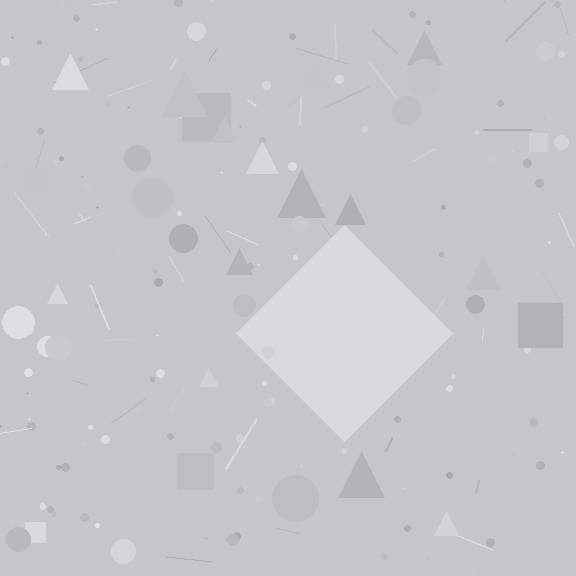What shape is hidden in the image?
A diamond is hidden in the image.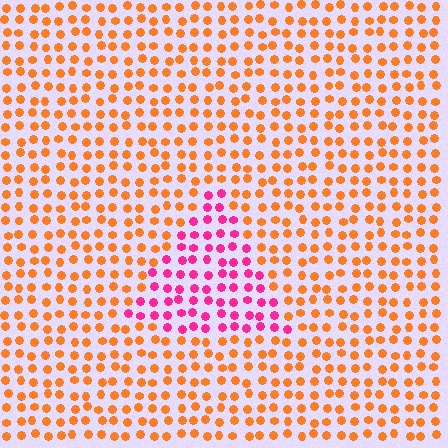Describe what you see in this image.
The image is filled with small orange elements in a uniform arrangement. A triangle-shaped region is visible where the elements are tinted to a slightly different hue, forming a subtle color boundary.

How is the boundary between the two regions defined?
The boundary is defined purely by a slight shift in hue (about 57 degrees). Spacing, size, and orientation are identical on both sides.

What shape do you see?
I see a triangle.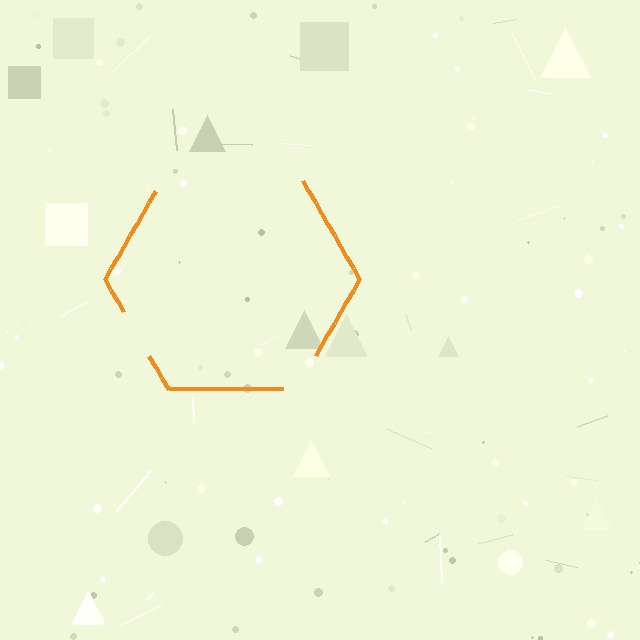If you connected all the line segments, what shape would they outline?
They would outline a hexagon.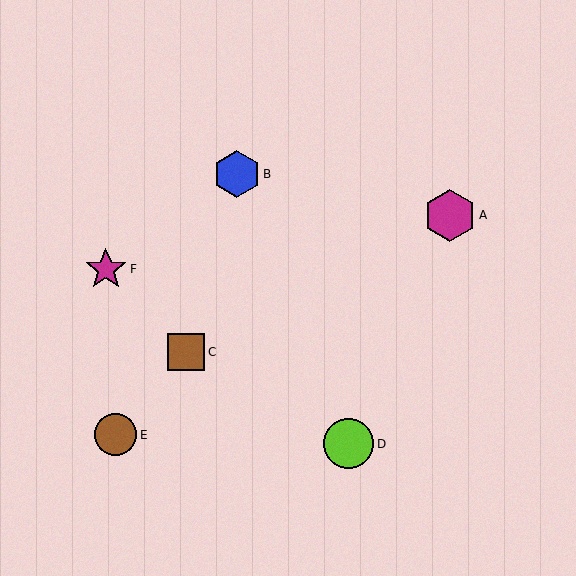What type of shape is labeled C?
Shape C is a brown square.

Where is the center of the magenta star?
The center of the magenta star is at (106, 269).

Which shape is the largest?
The magenta hexagon (labeled A) is the largest.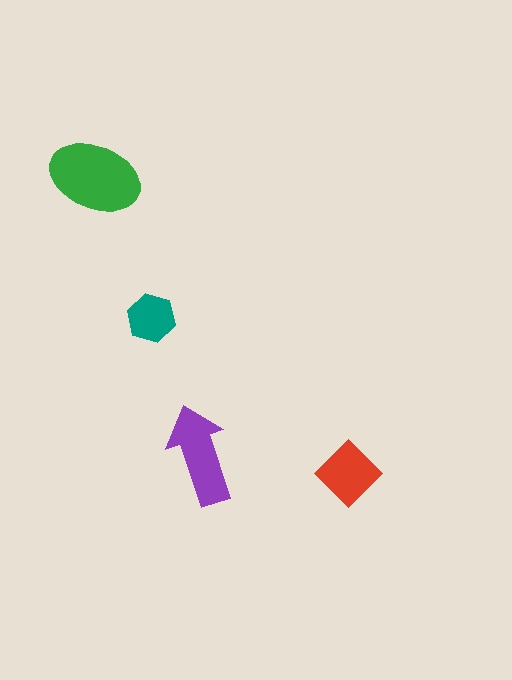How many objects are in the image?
There are 4 objects in the image.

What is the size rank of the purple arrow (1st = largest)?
2nd.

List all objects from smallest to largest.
The teal hexagon, the red diamond, the purple arrow, the green ellipse.